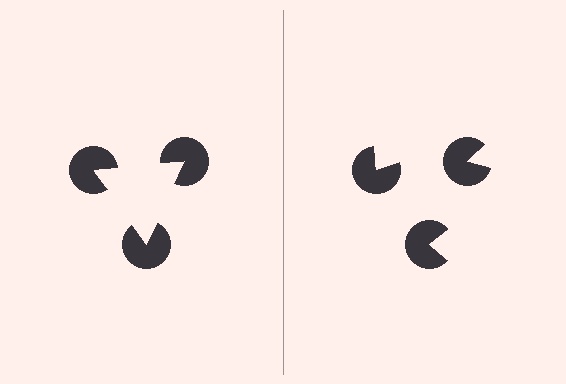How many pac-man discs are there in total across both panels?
6 — 3 on each side.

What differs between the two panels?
The pac-man discs are positioned identically on both sides; only the wedge orientations differ. On the left they align to a triangle; on the right they are misaligned.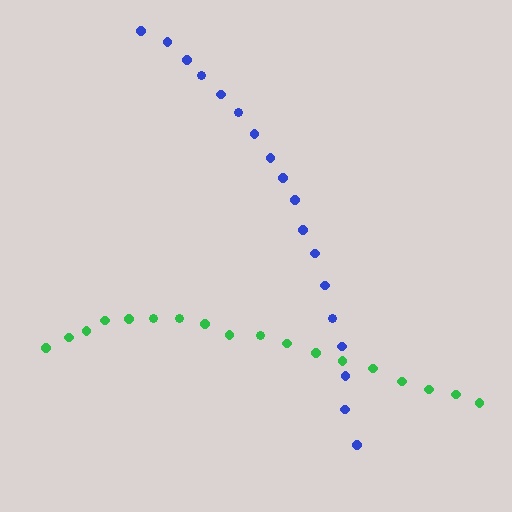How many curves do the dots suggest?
There are 2 distinct paths.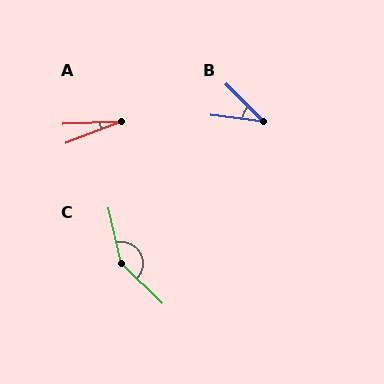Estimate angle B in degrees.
Approximately 38 degrees.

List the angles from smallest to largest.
A (18°), B (38°), C (146°).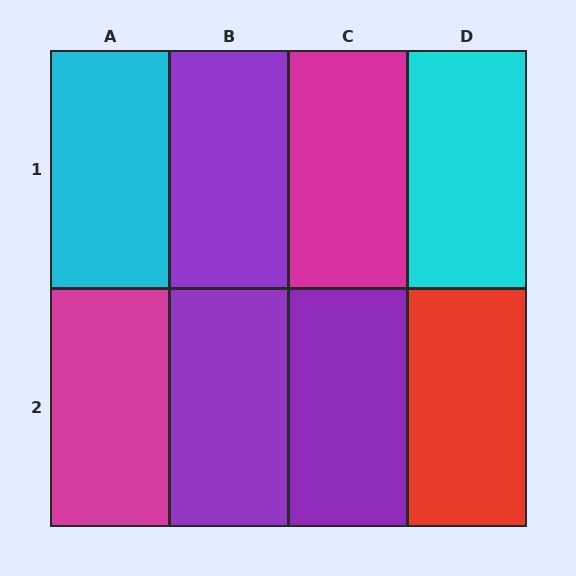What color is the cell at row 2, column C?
Purple.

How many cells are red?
1 cell is red.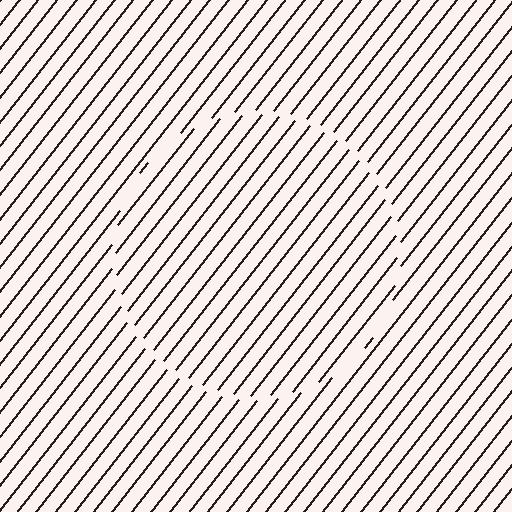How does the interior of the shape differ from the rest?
The interior of the shape contains the same grating, shifted by half a period — the contour is defined by the phase discontinuity where line-ends from the inner and outer gratings abut.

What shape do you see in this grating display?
An illusory circle. The interior of the shape contains the same grating, shifted by half a period — the contour is defined by the phase discontinuity where line-ends from the inner and outer gratings abut.